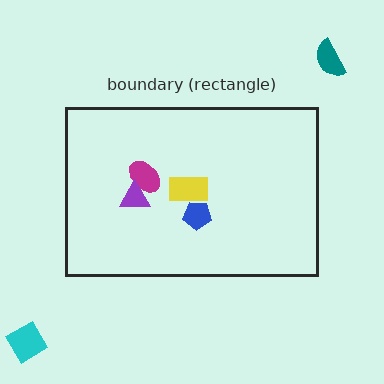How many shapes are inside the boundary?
4 inside, 2 outside.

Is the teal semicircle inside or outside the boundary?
Outside.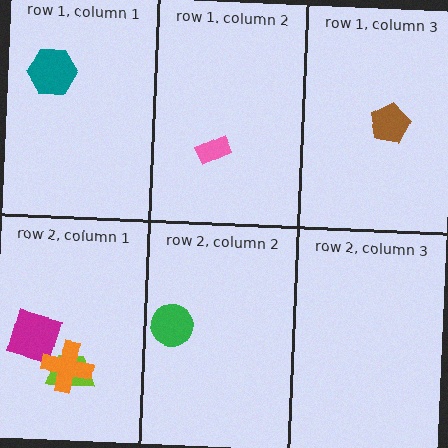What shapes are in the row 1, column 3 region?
The brown pentagon.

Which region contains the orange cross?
The row 2, column 1 region.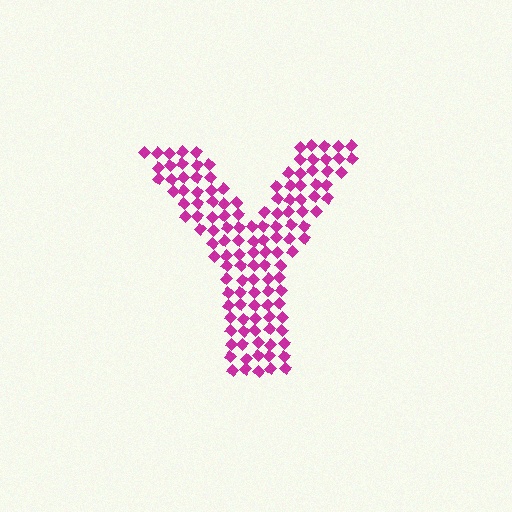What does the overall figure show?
The overall figure shows the letter Y.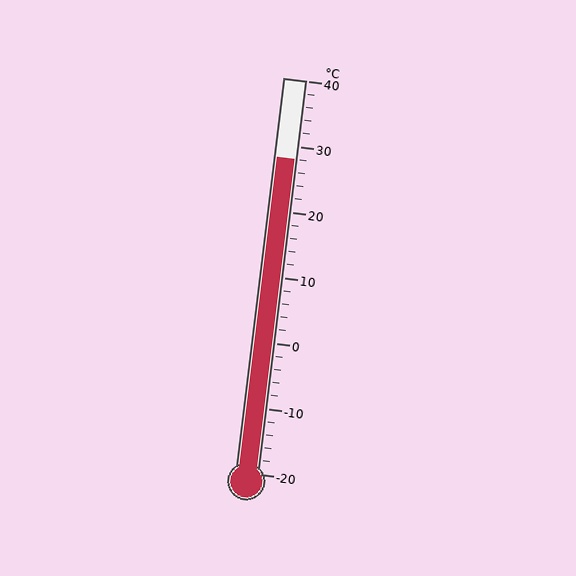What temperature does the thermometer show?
The thermometer shows approximately 28°C.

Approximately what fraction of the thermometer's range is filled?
The thermometer is filled to approximately 80% of its range.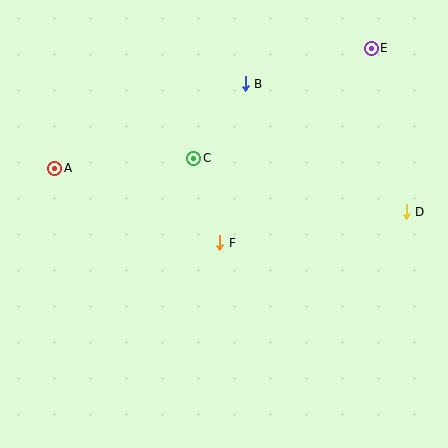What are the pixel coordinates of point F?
Point F is at (220, 243).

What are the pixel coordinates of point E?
Point E is at (371, 48).